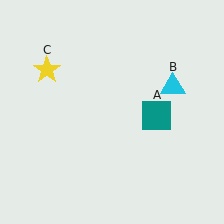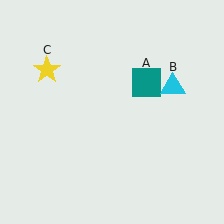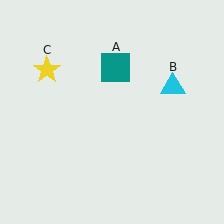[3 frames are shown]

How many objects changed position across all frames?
1 object changed position: teal square (object A).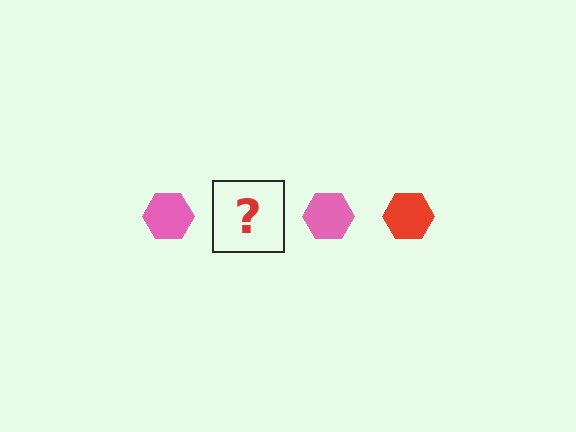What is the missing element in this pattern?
The missing element is a red hexagon.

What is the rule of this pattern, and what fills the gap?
The rule is that the pattern cycles through pink, red hexagons. The gap should be filled with a red hexagon.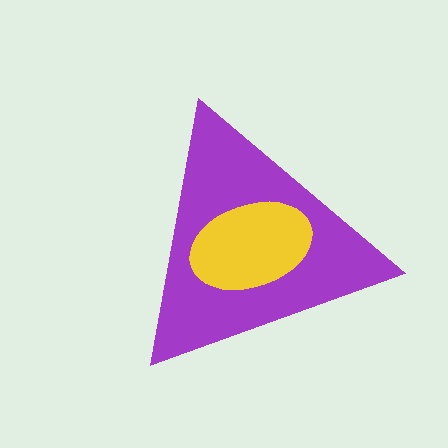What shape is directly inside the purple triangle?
The yellow ellipse.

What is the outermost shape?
The purple triangle.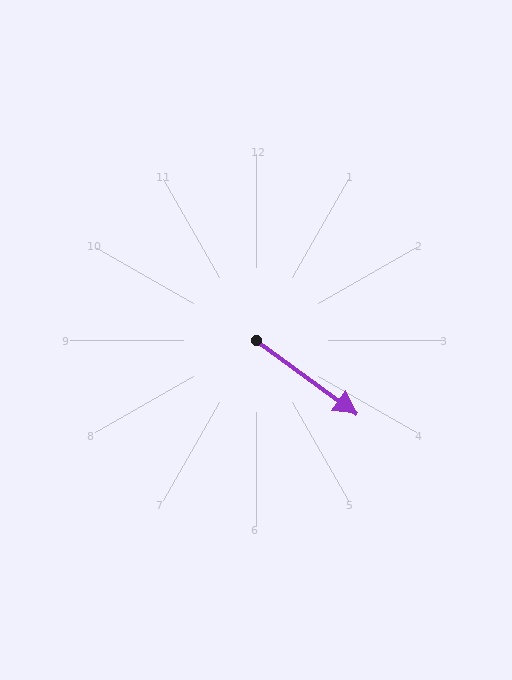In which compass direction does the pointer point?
Southeast.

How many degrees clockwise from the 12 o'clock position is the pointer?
Approximately 126 degrees.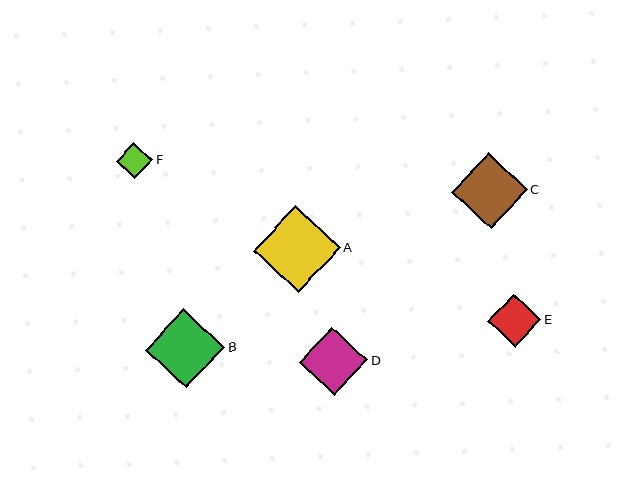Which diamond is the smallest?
Diamond F is the smallest with a size of approximately 36 pixels.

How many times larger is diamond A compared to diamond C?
Diamond A is approximately 1.1 times the size of diamond C.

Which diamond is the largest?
Diamond A is the largest with a size of approximately 87 pixels.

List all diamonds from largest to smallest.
From largest to smallest: A, B, C, D, E, F.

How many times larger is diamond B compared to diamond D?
Diamond B is approximately 1.2 times the size of diamond D.